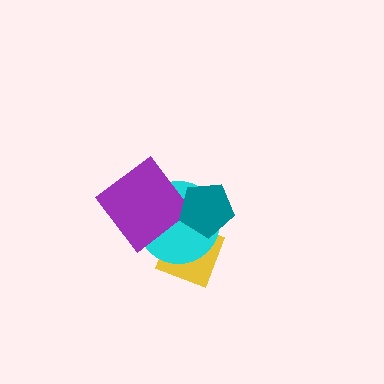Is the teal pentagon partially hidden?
No, no other shape covers it.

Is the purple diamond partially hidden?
Yes, it is partially covered by another shape.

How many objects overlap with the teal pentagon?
3 objects overlap with the teal pentagon.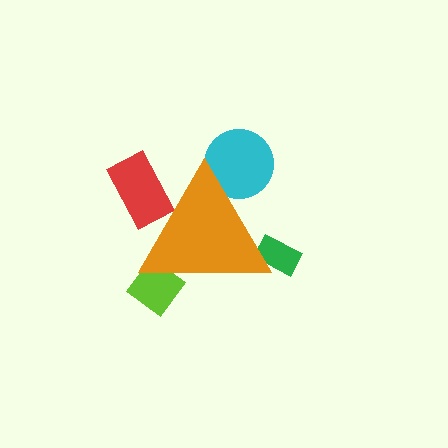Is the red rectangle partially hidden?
Yes, the red rectangle is partially hidden behind the orange triangle.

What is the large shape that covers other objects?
An orange triangle.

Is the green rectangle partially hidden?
Yes, the green rectangle is partially hidden behind the orange triangle.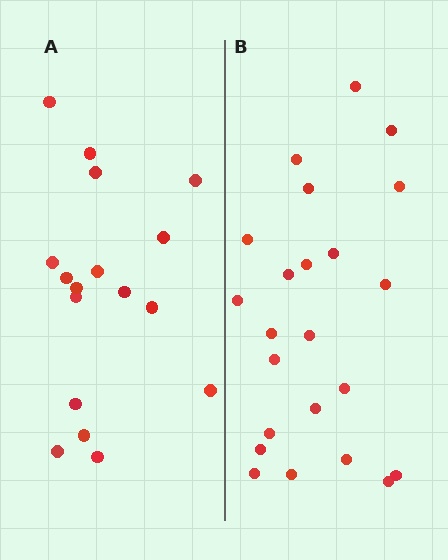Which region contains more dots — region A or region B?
Region B (the right region) has more dots.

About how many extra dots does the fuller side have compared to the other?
Region B has about 6 more dots than region A.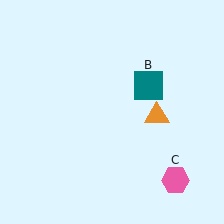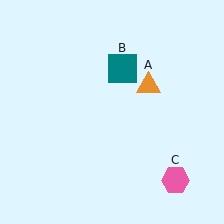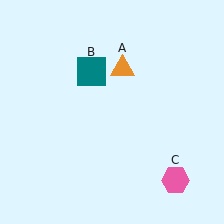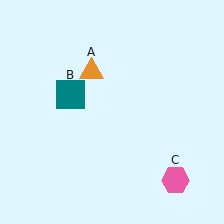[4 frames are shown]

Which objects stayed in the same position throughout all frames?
Pink hexagon (object C) remained stationary.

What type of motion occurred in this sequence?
The orange triangle (object A), teal square (object B) rotated counterclockwise around the center of the scene.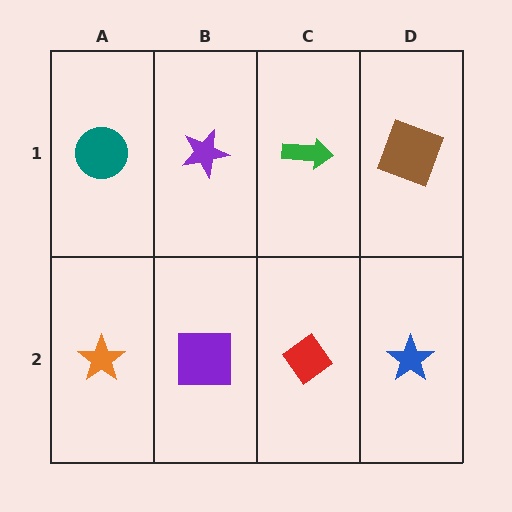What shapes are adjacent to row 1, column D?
A blue star (row 2, column D), a green arrow (row 1, column C).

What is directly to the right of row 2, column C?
A blue star.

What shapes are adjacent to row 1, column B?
A purple square (row 2, column B), a teal circle (row 1, column A), a green arrow (row 1, column C).